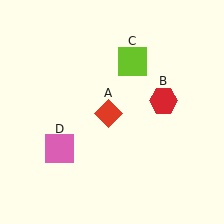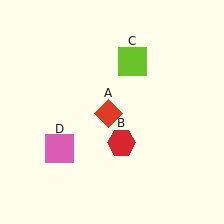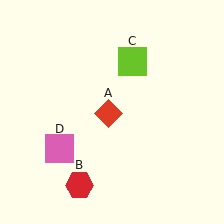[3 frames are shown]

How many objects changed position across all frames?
1 object changed position: red hexagon (object B).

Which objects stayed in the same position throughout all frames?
Red diamond (object A) and lime square (object C) and pink square (object D) remained stationary.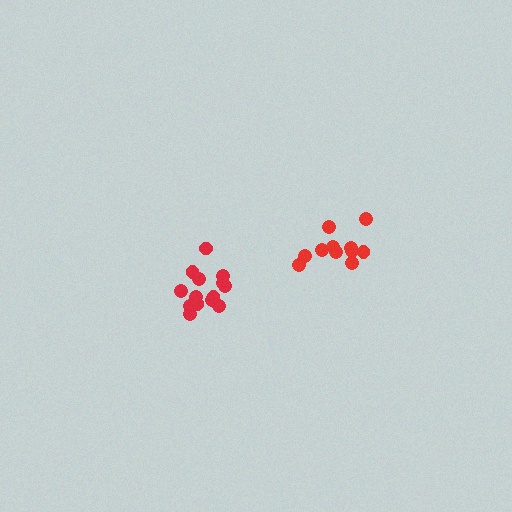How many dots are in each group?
Group 1: 14 dots, Group 2: 11 dots (25 total).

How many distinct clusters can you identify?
There are 2 distinct clusters.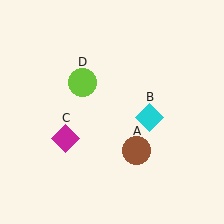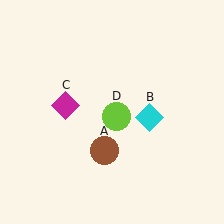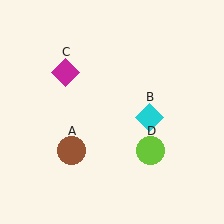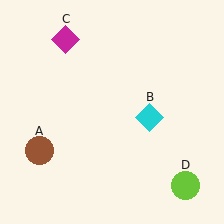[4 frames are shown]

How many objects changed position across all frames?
3 objects changed position: brown circle (object A), magenta diamond (object C), lime circle (object D).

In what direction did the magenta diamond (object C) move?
The magenta diamond (object C) moved up.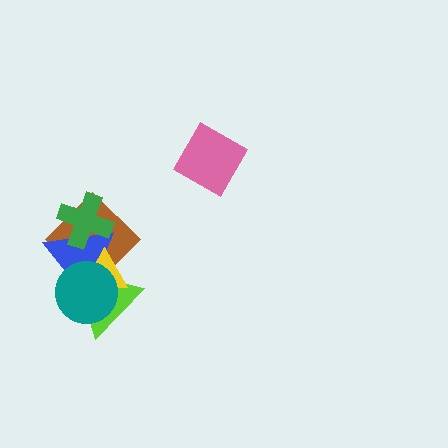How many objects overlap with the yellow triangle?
4 objects overlap with the yellow triangle.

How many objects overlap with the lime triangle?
4 objects overlap with the lime triangle.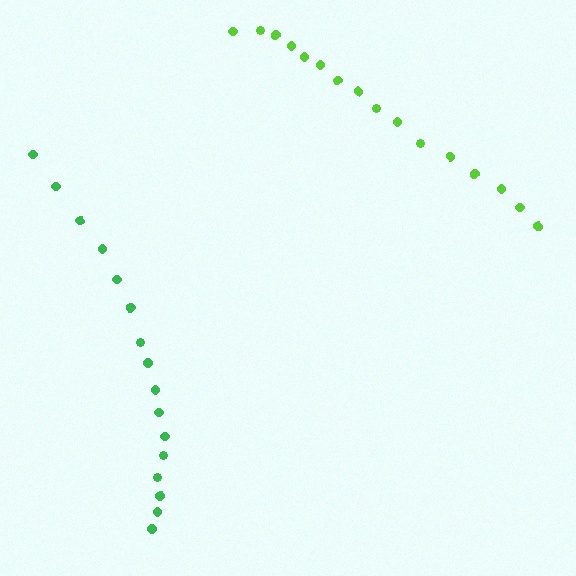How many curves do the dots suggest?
There are 2 distinct paths.